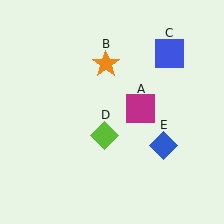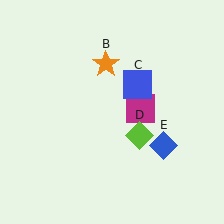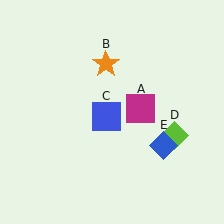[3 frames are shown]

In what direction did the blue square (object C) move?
The blue square (object C) moved down and to the left.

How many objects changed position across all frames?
2 objects changed position: blue square (object C), lime diamond (object D).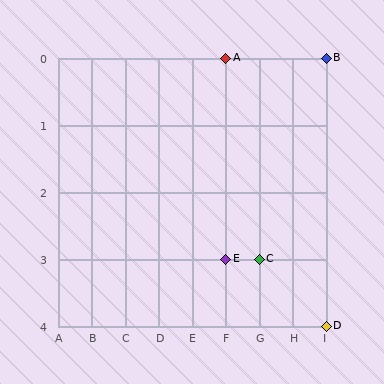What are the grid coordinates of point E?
Point E is at grid coordinates (F, 3).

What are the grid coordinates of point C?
Point C is at grid coordinates (G, 3).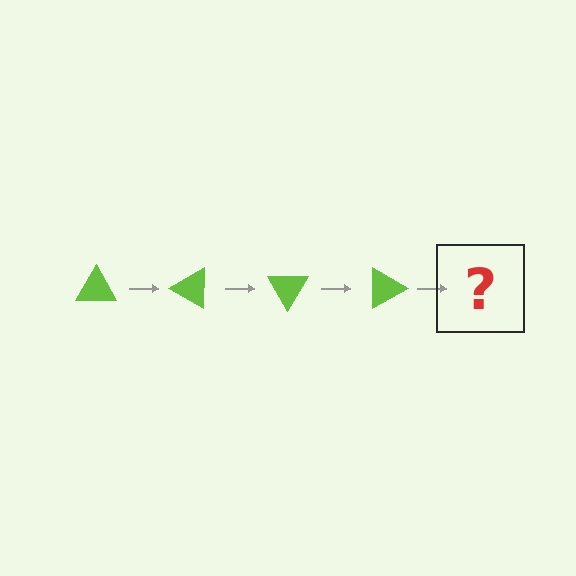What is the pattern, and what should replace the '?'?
The pattern is that the triangle rotates 30 degrees each step. The '?' should be a lime triangle rotated 120 degrees.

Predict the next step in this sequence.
The next step is a lime triangle rotated 120 degrees.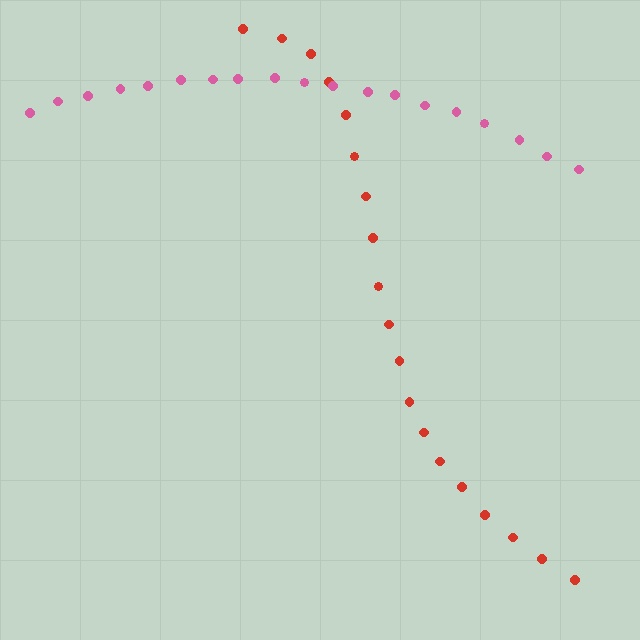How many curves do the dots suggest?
There are 2 distinct paths.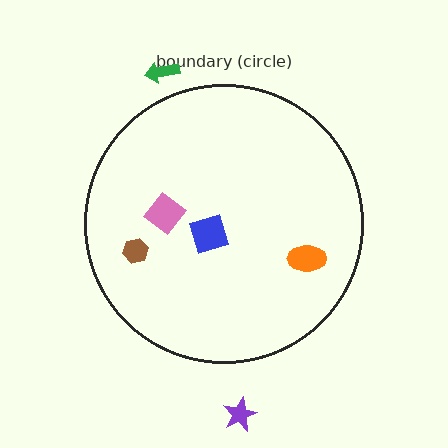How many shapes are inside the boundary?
4 inside, 2 outside.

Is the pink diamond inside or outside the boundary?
Inside.